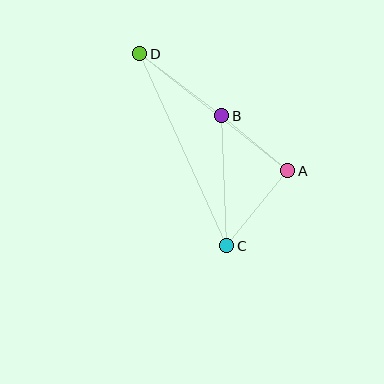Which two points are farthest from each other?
Points C and D are farthest from each other.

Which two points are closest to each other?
Points A and B are closest to each other.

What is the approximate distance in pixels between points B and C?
The distance between B and C is approximately 130 pixels.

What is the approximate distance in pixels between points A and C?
The distance between A and C is approximately 97 pixels.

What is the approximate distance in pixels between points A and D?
The distance between A and D is approximately 189 pixels.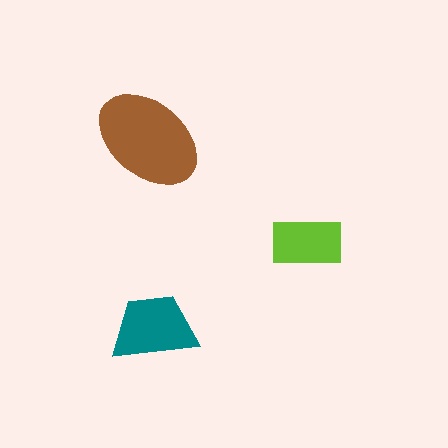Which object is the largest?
The brown ellipse.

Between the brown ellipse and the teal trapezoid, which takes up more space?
The brown ellipse.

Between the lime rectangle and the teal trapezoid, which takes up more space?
The teal trapezoid.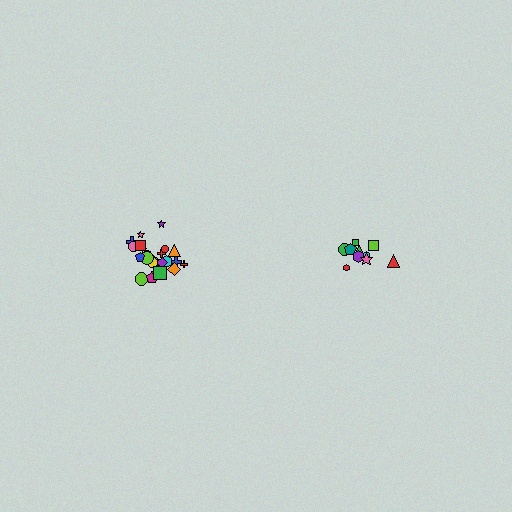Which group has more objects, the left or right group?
The left group.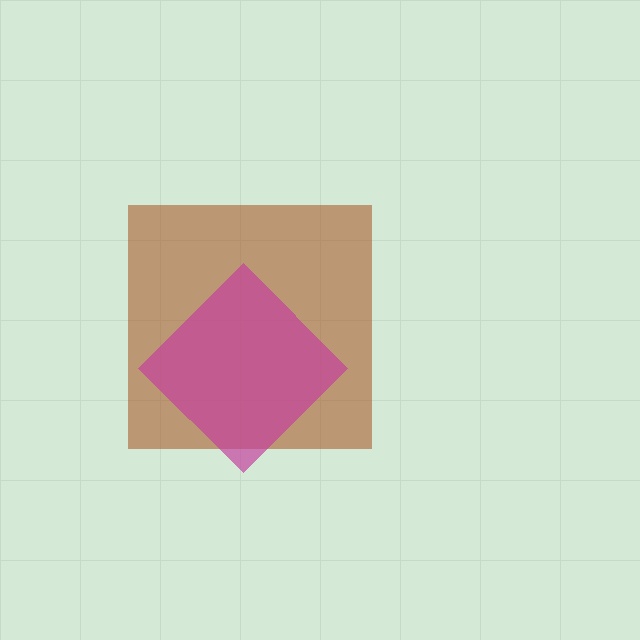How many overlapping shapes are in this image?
There are 2 overlapping shapes in the image.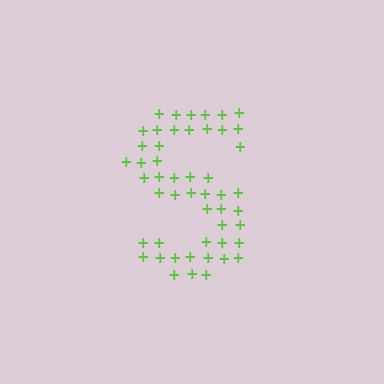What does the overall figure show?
The overall figure shows the letter S.